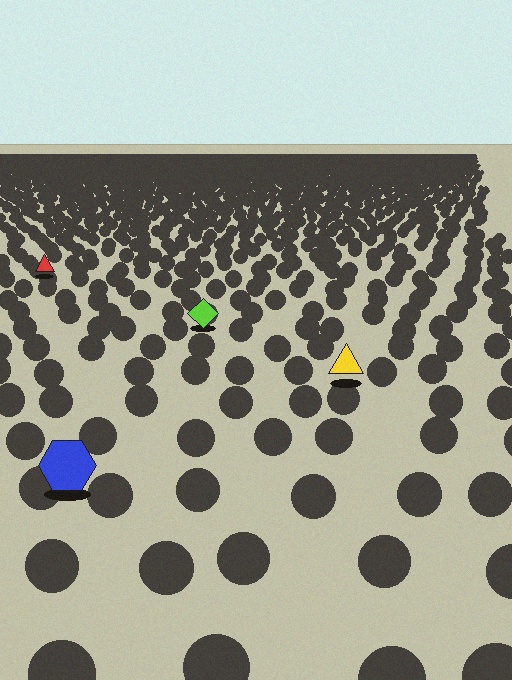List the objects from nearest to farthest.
From nearest to farthest: the blue hexagon, the yellow triangle, the lime diamond, the red triangle.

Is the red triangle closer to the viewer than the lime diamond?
No. The lime diamond is closer — you can tell from the texture gradient: the ground texture is coarser near it.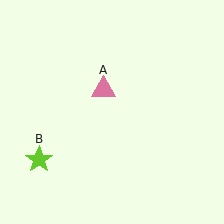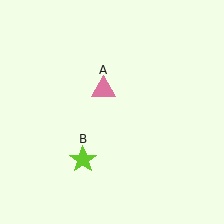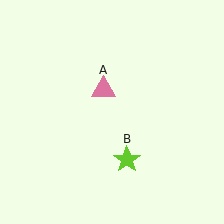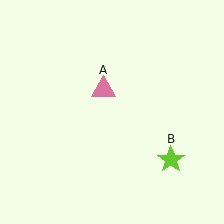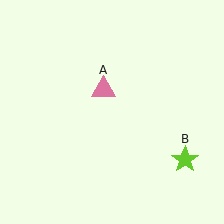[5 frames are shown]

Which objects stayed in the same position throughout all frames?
Pink triangle (object A) remained stationary.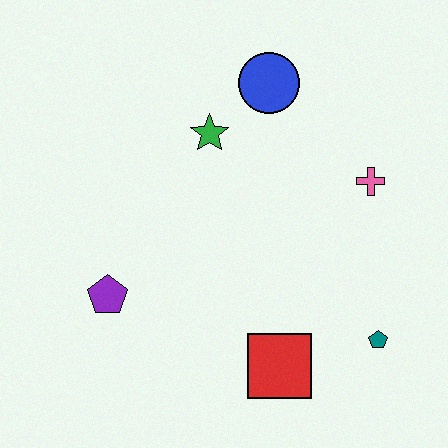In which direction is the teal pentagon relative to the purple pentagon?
The teal pentagon is to the right of the purple pentagon.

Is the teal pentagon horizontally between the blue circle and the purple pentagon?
No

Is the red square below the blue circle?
Yes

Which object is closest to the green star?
The blue circle is closest to the green star.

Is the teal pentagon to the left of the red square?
No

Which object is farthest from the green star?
The teal pentagon is farthest from the green star.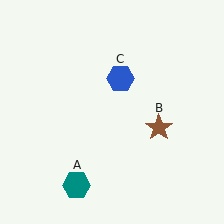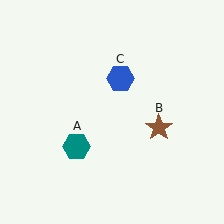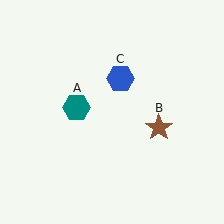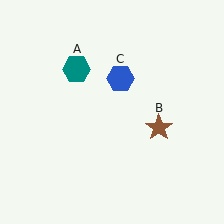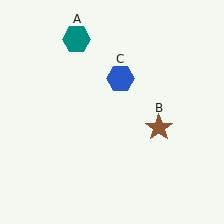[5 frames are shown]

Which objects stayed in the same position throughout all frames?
Brown star (object B) and blue hexagon (object C) remained stationary.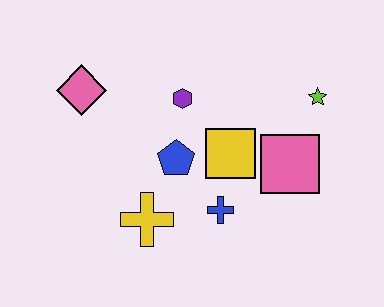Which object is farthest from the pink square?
The pink diamond is farthest from the pink square.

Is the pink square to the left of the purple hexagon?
No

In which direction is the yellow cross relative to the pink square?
The yellow cross is to the left of the pink square.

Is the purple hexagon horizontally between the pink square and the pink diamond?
Yes